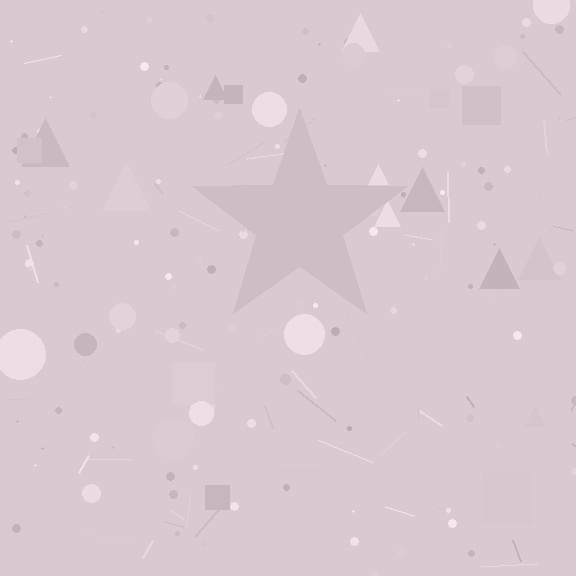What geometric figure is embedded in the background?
A star is embedded in the background.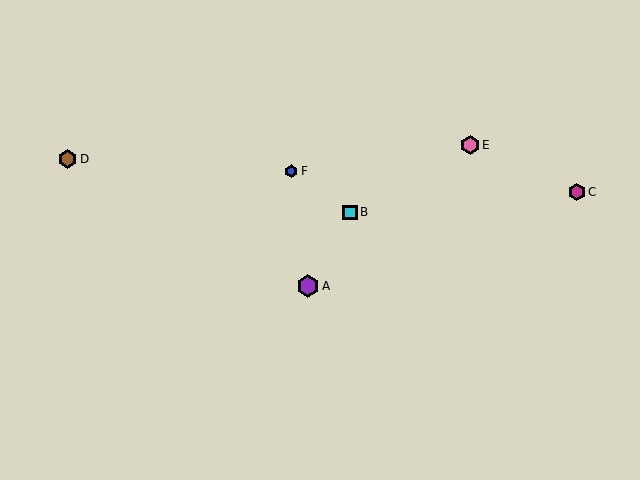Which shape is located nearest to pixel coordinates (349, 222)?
The cyan square (labeled B) at (350, 213) is nearest to that location.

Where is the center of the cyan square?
The center of the cyan square is at (350, 213).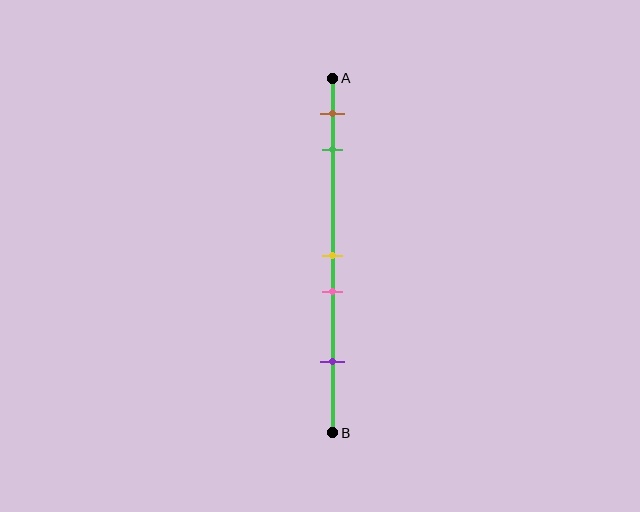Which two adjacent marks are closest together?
The yellow and pink marks are the closest adjacent pair.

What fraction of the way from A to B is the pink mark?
The pink mark is approximately 60% (0.6) of the way from A to B.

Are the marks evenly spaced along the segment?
No, the marks are not evenly spaced.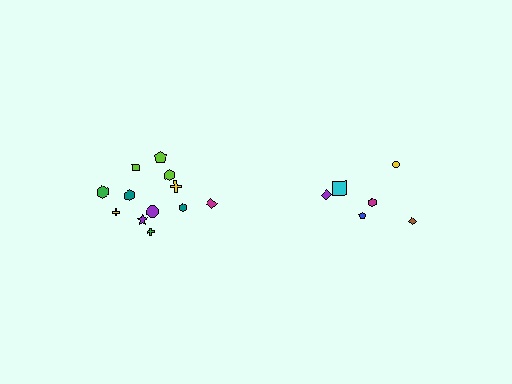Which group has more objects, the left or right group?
The left group.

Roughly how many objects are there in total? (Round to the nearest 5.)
Roughly 20 objects in total.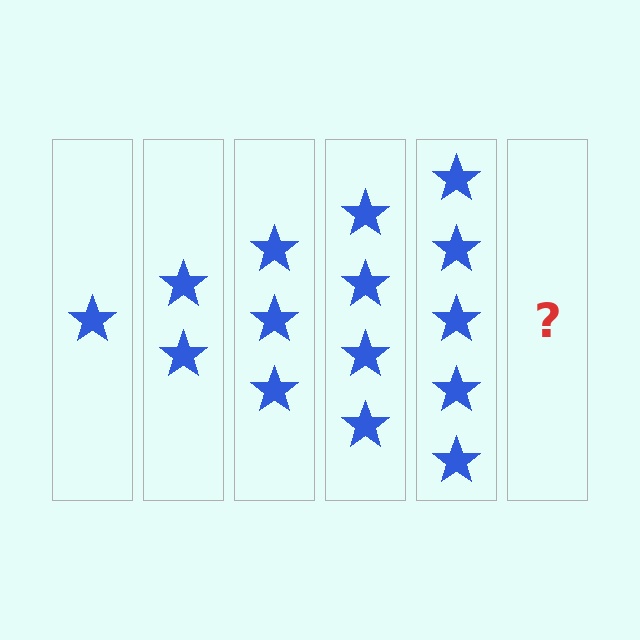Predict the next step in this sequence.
The next step is 6 stars.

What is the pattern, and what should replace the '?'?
The pattern is that each step adds one more star. The '?' should be 6 stars.